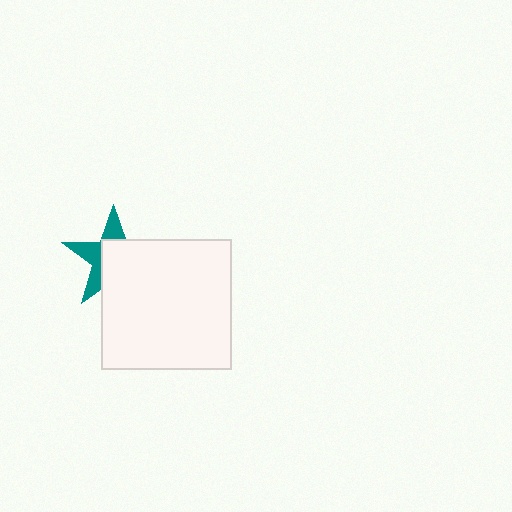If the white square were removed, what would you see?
You would see the complete teal star.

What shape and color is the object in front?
The object in front is a white square.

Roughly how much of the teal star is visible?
A small part of it is visible (roughly 41%).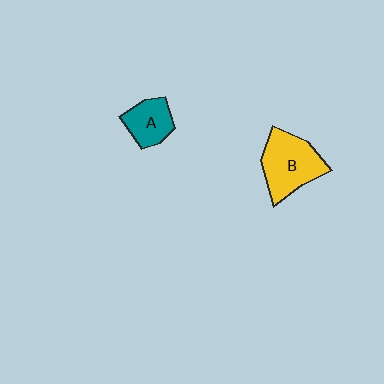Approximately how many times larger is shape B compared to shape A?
Approximately 1.7 times.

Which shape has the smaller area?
Shape A (teal).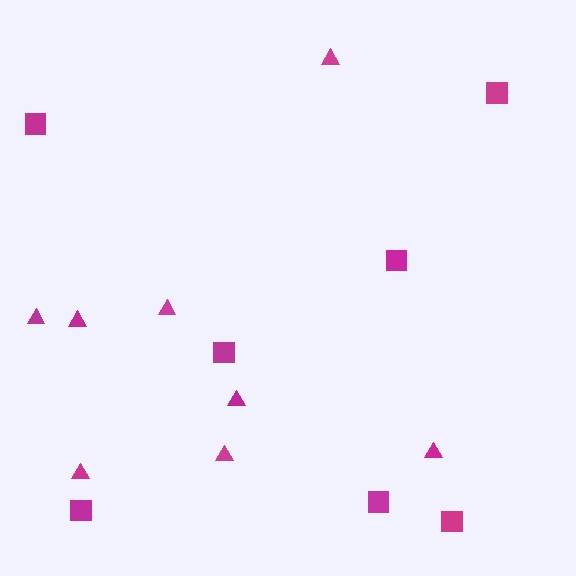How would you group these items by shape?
There are 2 groups: one group of squares (7) and one group of triangles (8).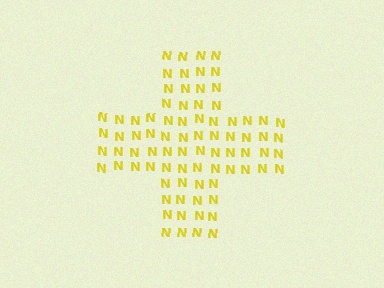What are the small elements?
The small elements are letter N's.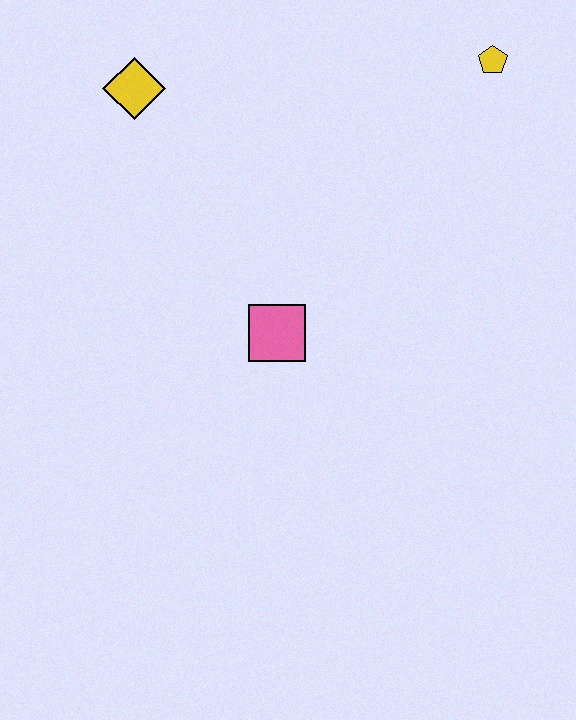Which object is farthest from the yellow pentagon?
The yellow diamond is farthest from the yellow pentagon.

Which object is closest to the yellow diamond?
The pink square is closest to the yellow diamond.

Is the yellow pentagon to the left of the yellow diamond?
No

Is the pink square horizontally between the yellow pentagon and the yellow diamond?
Yes